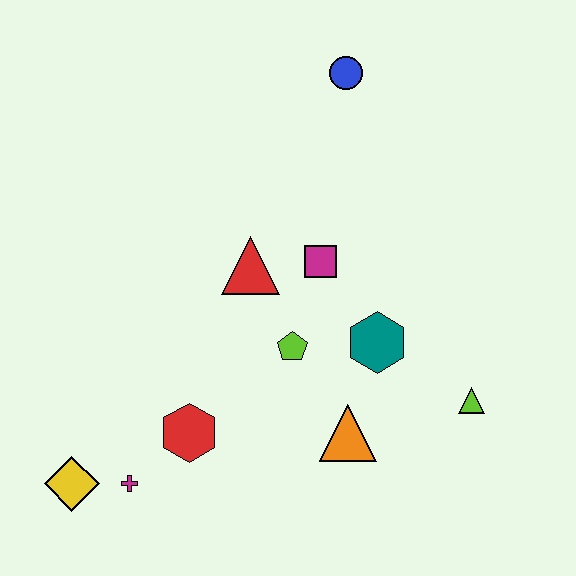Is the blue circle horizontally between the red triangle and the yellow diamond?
No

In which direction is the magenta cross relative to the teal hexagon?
The magenta cross is to the left of the teal hexagon.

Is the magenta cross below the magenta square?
Yes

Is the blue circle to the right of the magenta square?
Yes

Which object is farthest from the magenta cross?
The blue circle is farthest from the magenta cross.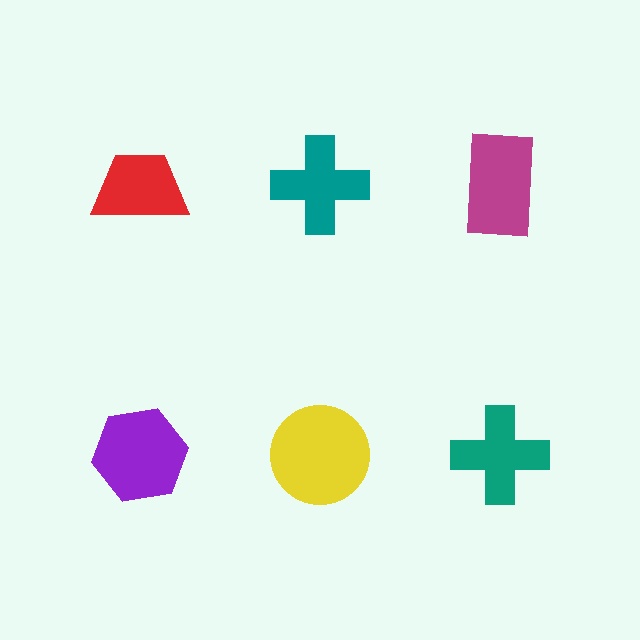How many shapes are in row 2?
3 shapes.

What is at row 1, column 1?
A red trapezoid.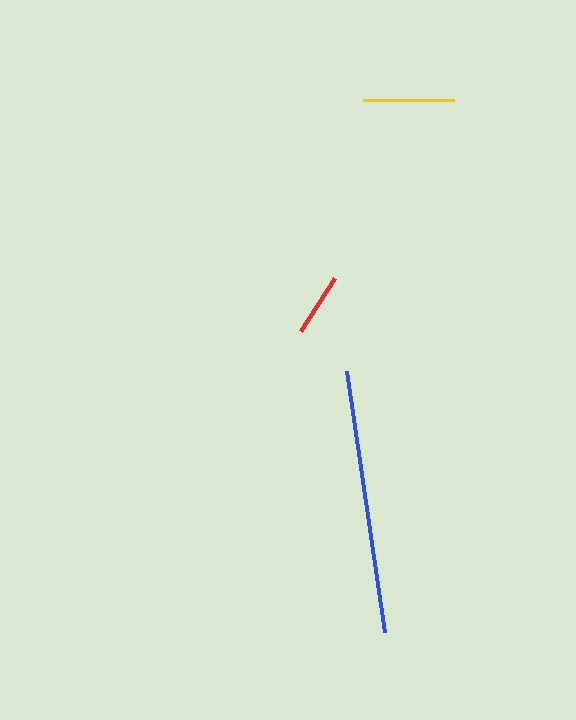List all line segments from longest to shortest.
From longest to shortest: blue, yellow, red.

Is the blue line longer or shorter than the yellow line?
The blue line is longer than the yellow line.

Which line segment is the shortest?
The red line is the shortest at approximately 63 pixels.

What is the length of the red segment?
The red segment is approximately 63 pixels long.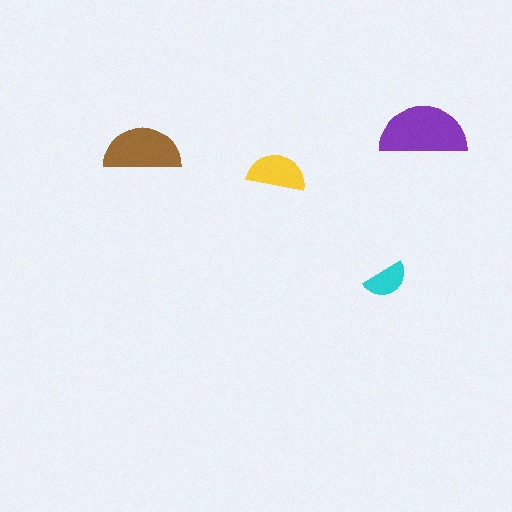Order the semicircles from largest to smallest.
the purple one, the brown one, the yellow one, the cyan one.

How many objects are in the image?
There are 4 objects in the image.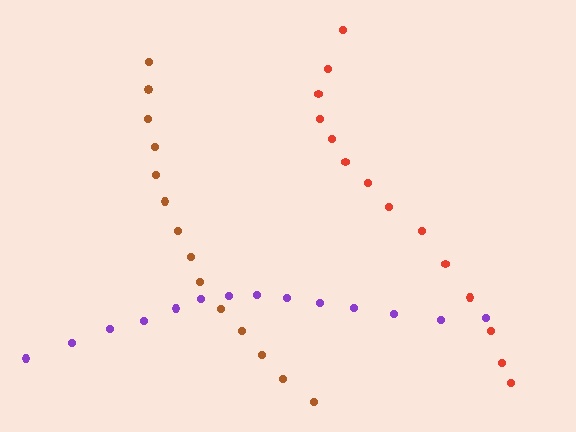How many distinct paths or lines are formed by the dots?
There are 3 distinct paths.